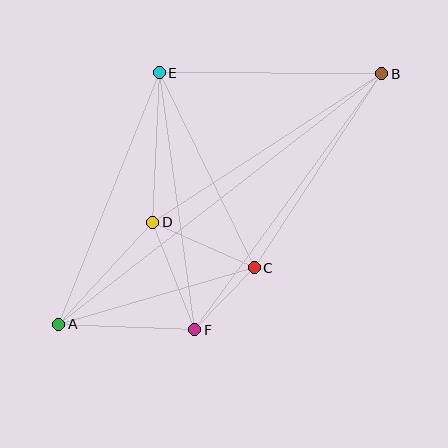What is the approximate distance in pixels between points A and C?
The distance between A and C is approximately 203 pixels.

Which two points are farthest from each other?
Points A and B are farthest from each other.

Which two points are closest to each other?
Points C and F are closest to each other.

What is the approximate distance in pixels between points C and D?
The distance between C and D is approximately 111 pixels.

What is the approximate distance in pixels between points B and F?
The distance between B and F is approximately 317 pixels.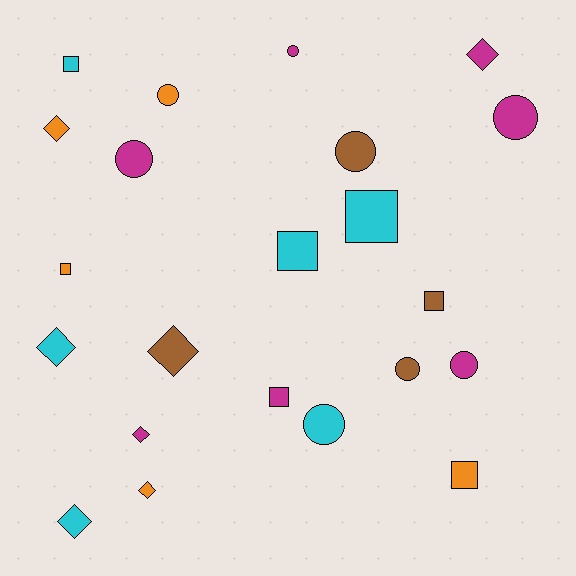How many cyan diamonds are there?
There are 2 cyan diamonds.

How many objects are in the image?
There are 22 objects.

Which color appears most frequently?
Magenta, with 7 objects.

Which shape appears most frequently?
Circle, with 8 objects.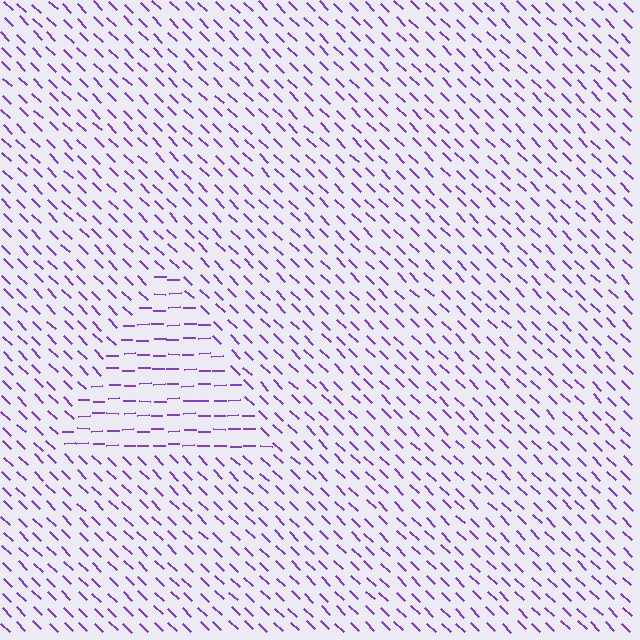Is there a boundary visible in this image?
Yes, there is a texture boundary formed by a change in line orientation.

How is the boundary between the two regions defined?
The boundary is defined purely by a change in line orientation (approximately 45 degrees difference). All lines are the same color and thickness.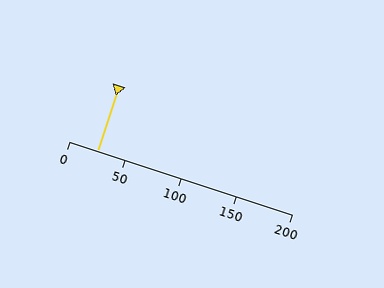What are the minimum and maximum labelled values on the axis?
The axis runs from 0 to 200.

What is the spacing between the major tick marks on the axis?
The major ticks are spaced 50 apart.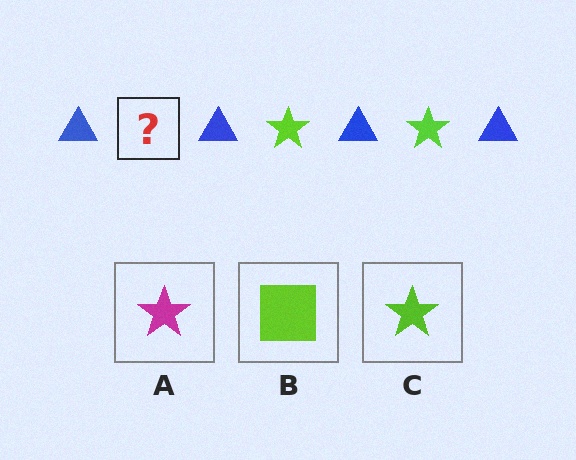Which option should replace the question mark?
Option C.